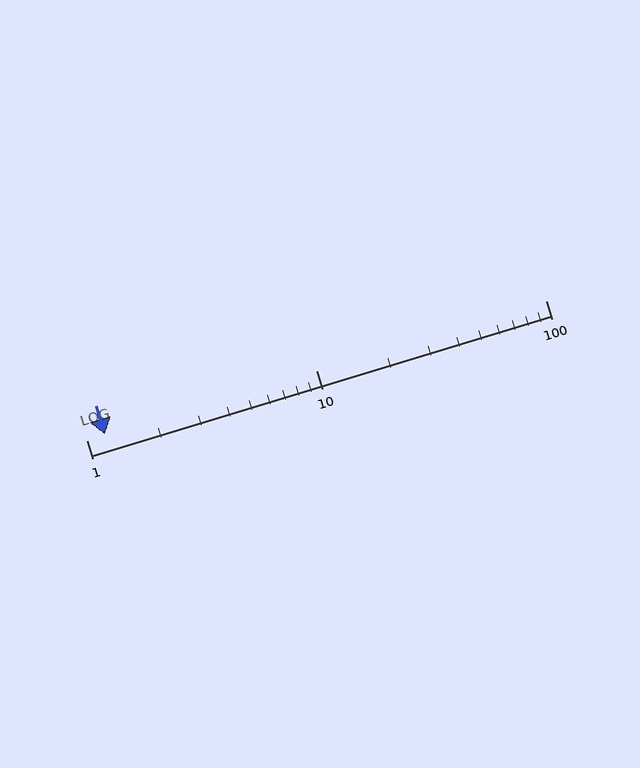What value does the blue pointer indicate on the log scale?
The pointer indicates approximately 1.2.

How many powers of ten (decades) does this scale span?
The scale spans 2 decades, from 1 to 100.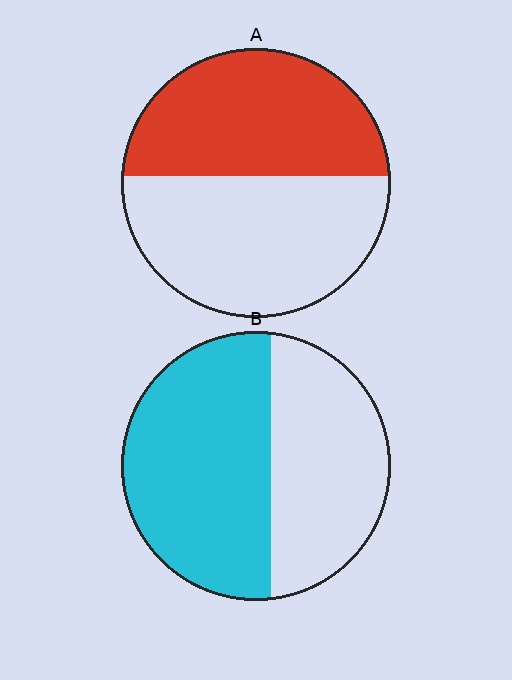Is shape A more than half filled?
Roughly half.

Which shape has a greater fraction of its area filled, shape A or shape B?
Shape B.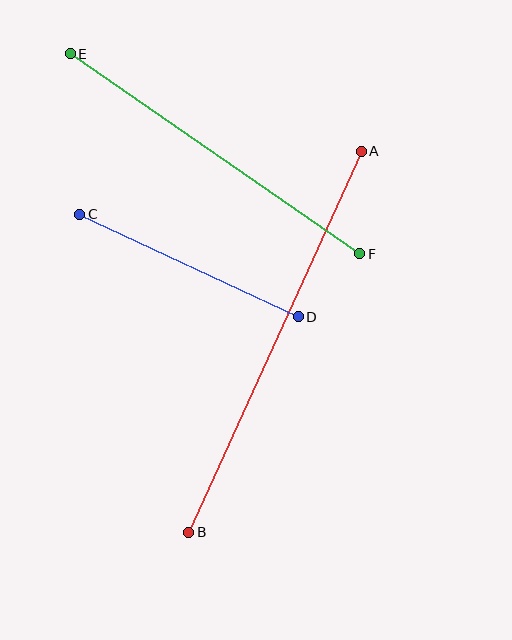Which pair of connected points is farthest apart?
Points A and B are farthest apart.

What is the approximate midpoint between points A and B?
The midpoint is at approximately (275, 342) pixels.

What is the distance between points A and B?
The distance is approximately 418 pixels.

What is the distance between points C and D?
The distance is approximately 241 pixels.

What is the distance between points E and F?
The distance is approximately 352 pixels.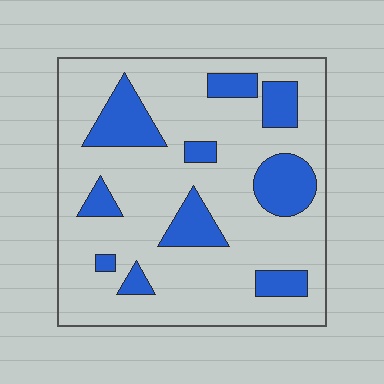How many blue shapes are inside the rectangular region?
10.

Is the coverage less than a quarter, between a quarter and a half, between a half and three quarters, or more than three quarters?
Less than a quarter.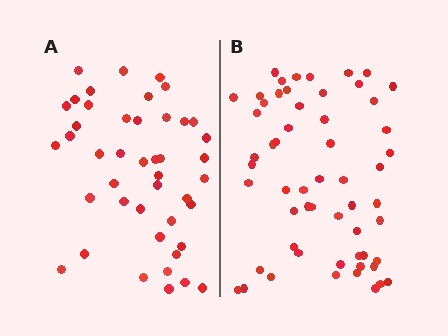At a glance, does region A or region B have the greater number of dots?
Region B (the right region) has more dots.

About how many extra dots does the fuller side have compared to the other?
Region B has approximately 15 more dots than region A.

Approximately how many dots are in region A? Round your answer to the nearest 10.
About 40 dots. (The exact count is 44, which rounds to 40.)